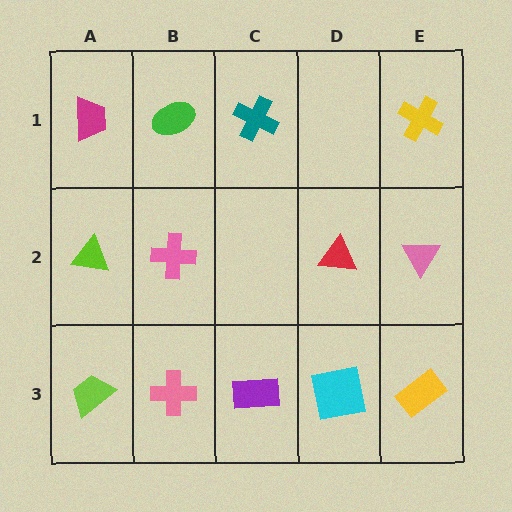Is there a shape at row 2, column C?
No, that cell is empty.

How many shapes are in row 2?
4 shapes.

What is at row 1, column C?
A teal cross.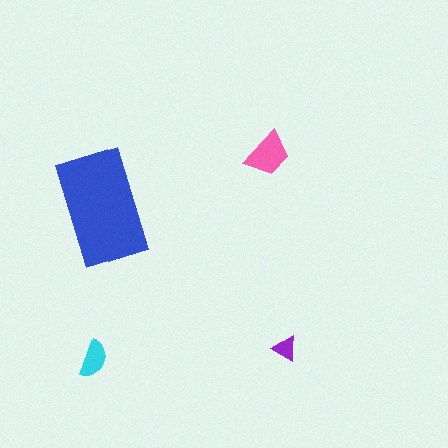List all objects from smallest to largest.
The purple triangle, the cyan semicircle, the pink trapezoid, the blue rectangle.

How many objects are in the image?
There are 4 objects in the image.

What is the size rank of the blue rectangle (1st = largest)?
1st.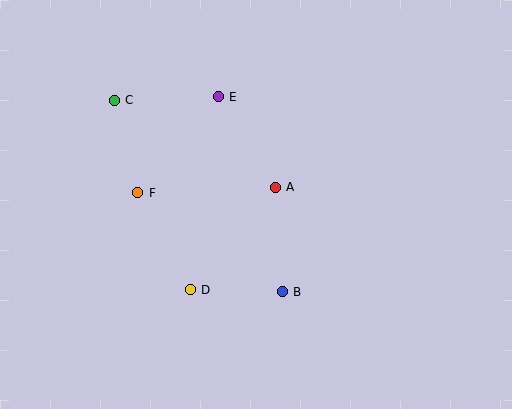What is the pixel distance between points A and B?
The distance between A and B is 105 pixels.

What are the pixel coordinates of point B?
Point B is at (282, 292).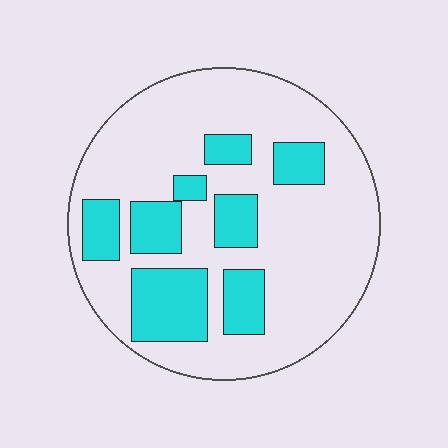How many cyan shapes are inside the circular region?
8.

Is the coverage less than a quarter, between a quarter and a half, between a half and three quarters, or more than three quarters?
Between a quarter and a half.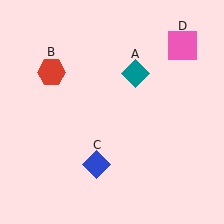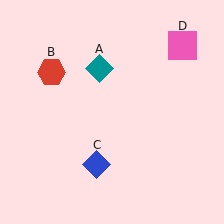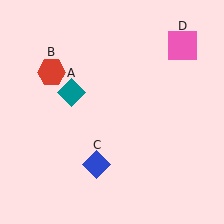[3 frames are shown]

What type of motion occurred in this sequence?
The teal diamond (object A) rotated counterclockwise around the center of the scene.